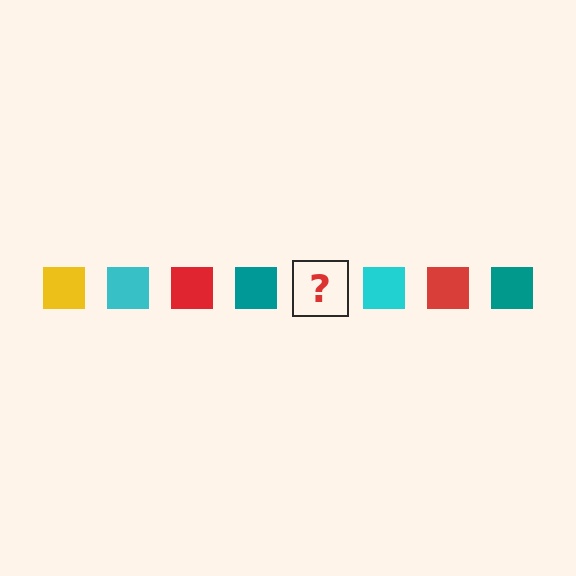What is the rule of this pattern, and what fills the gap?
The rule is that the pattern cycles through yellow, cyan, red, teal squares. The gap should be filled with a yellow square.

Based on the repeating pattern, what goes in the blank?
The blank should be a yellow square.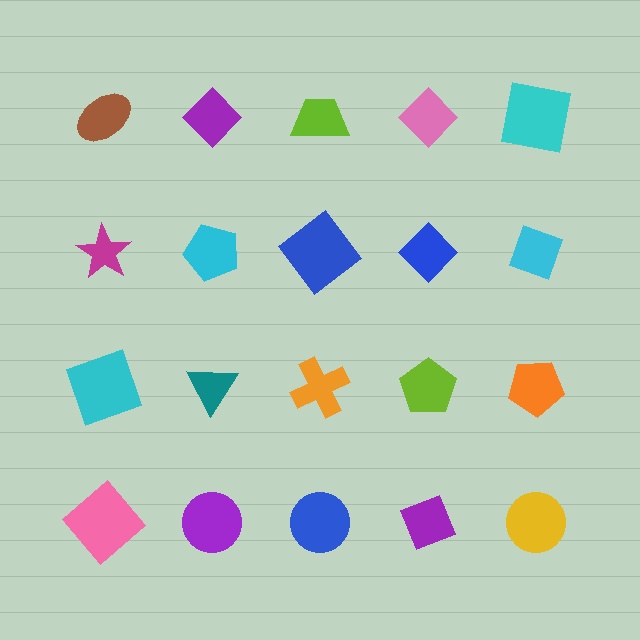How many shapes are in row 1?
5 shapes.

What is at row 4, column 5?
A yellow circle.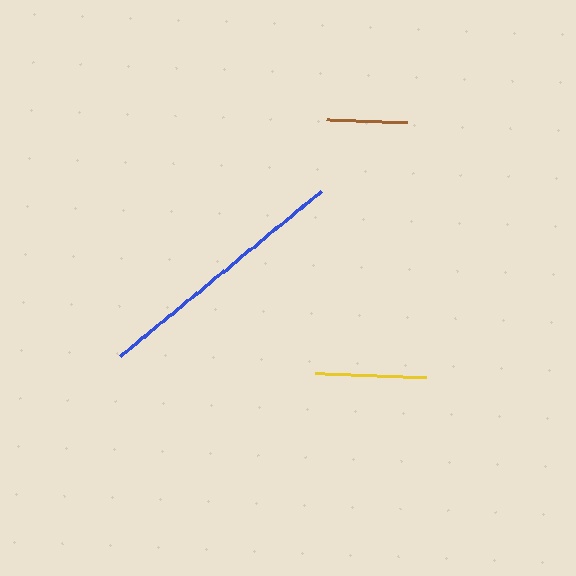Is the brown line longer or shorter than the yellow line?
The yellow line is longer than the brown line.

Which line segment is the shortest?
The brown line is the shortest at approximately 81 pixels.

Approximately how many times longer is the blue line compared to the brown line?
The blue line is approximately 3.2 times the length of the brown line.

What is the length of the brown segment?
The brown segment is approximately 81 pixels long.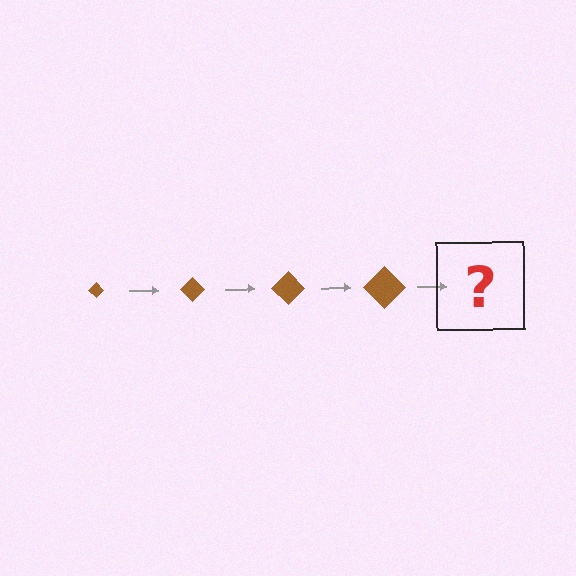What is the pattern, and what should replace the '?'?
The pattern is that the diamond gets progressively larger each step. The '?' should be a brown diamond, larger than the previous one.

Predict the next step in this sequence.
The next step is a brown diamond, larger than the previous one.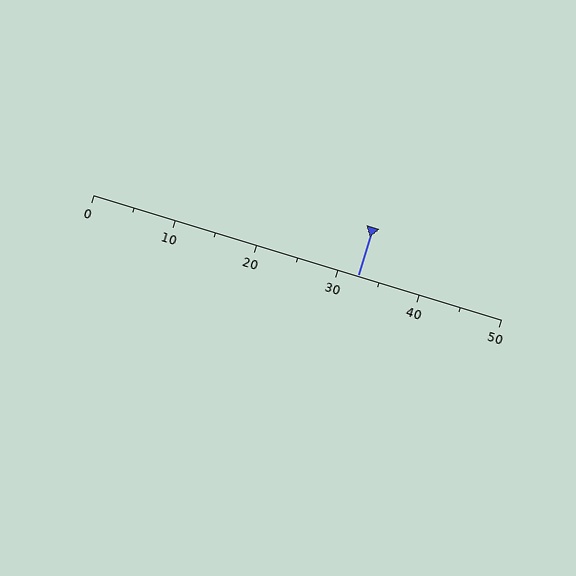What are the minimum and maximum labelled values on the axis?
The axis runs from 0 to 50.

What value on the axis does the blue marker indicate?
The marker indicates approximately 32.5.